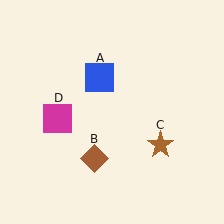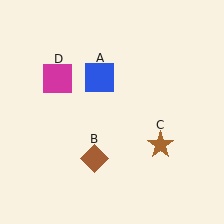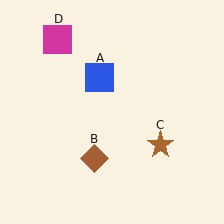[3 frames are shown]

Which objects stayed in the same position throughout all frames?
Blue square (object A) and brown diamond (object B) and brown star (object C) remained stationary.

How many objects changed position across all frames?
1 object changed position: magenta square (object D).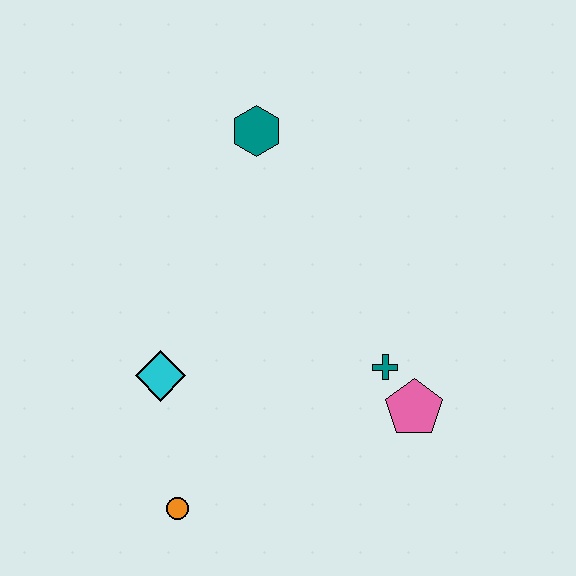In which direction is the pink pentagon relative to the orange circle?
The pink pentagon is to the right of the orange circle.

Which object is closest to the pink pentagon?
The teal cross is closest to the pink pentagon.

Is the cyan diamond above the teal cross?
No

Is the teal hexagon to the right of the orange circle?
Yes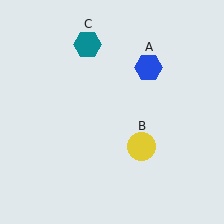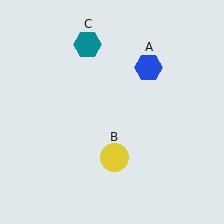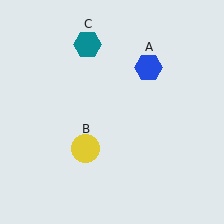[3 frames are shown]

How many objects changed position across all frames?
1 object changed position: yellow circle (object B).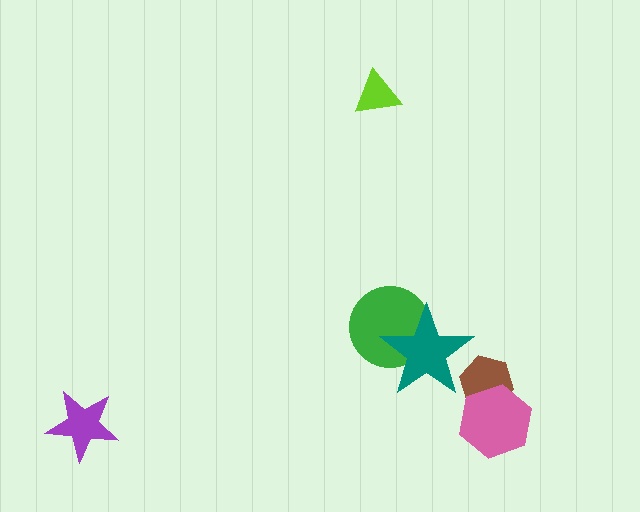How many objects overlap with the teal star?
2 objects overlap with the teal star.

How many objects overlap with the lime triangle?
0 objects overlap with the lime triangle.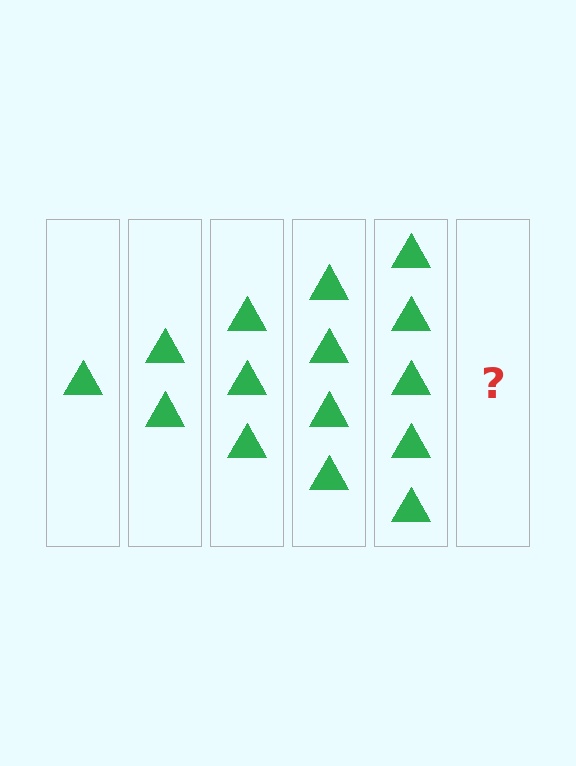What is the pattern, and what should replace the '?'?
The pattern is that each step adds one more triangle. The '?' should be 6 triangles.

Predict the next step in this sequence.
The next step is 6 triangles.